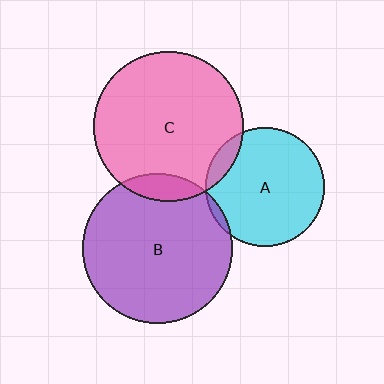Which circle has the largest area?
Circle B (purple).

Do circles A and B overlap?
Yes.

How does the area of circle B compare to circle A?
Approximately 1.6 times.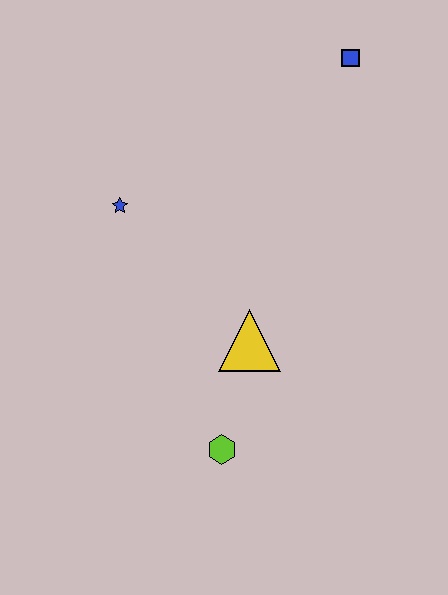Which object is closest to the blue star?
The yellow triangle is closest to the blue star.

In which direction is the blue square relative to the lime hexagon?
The blue square is above the lime hexagon.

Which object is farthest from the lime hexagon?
The blue square is farthest from the lime hexagon.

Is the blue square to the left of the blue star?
No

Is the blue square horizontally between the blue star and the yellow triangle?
No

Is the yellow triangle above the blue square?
No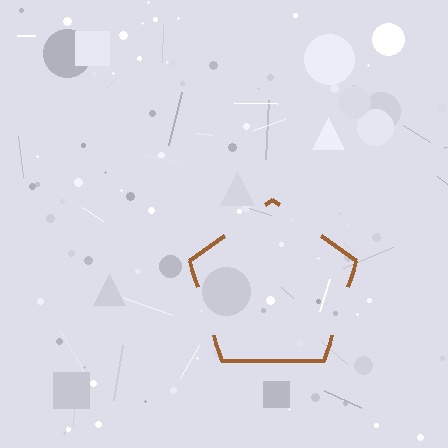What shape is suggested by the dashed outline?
The dashed outline suggests a pentagon.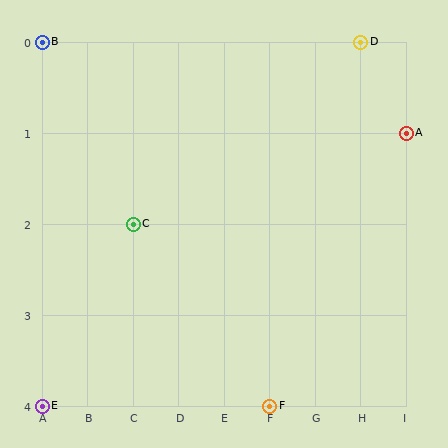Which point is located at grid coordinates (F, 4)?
Point F is at (F, 4).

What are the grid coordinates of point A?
Point A is at grid coordinates (I, 1).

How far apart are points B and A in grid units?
Points B and A are 8 columns and 1 row apart (about 8.1 grid units diagonally).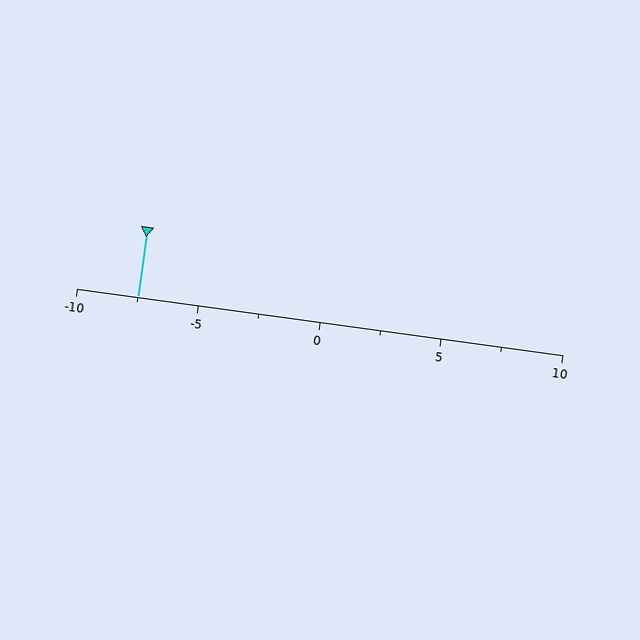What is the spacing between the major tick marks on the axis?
The major ticks are spaced 5 apart.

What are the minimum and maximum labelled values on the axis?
The axis runs from -10 to 10.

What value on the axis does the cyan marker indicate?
The marker indicates approximately -7.5.